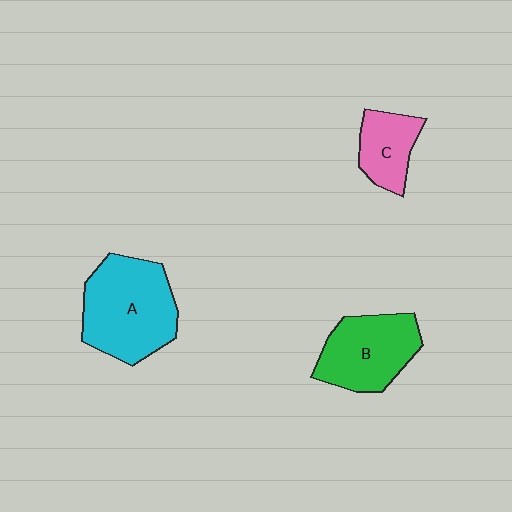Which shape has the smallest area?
Shape C (pink).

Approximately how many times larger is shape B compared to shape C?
Approximately 1.6 times.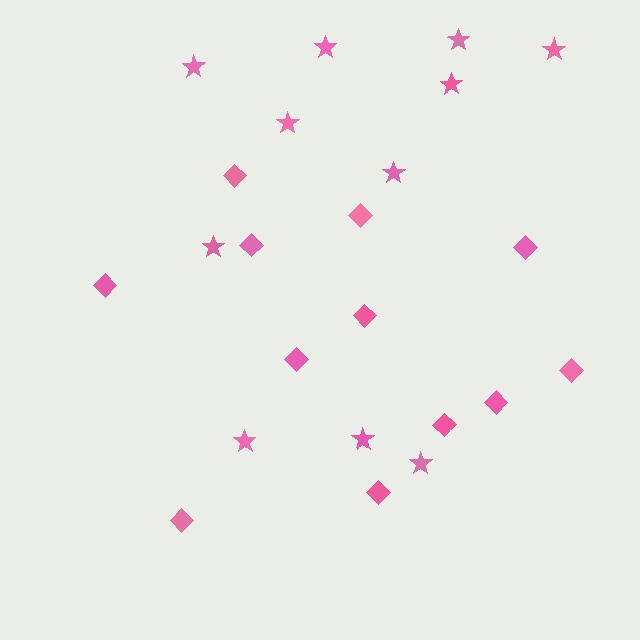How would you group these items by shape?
There are 2 groups: one group of stars (11) and one group of diamonds (12).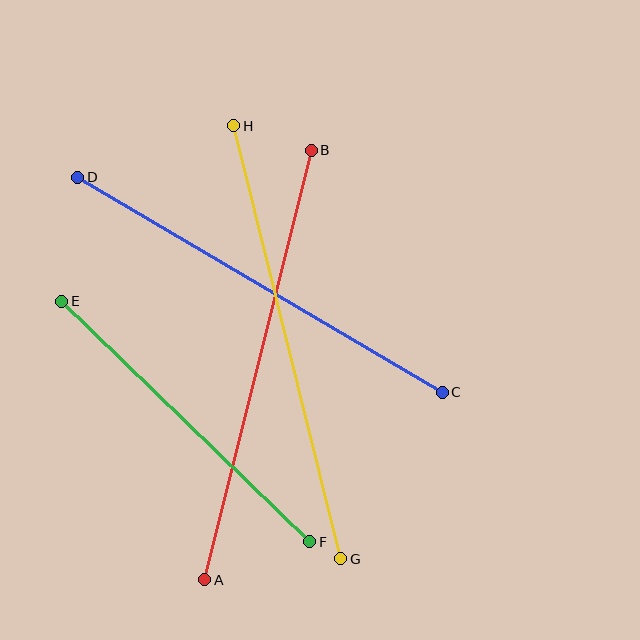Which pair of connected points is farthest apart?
Points G and H are farthest apart.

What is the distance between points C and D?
The distance is approximately 423 pixels.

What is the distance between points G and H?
The distance is approximately 446 pixels.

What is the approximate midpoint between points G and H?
The midpoint is at approximately (287, 342) pixels.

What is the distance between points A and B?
The distance is approximately 442 pixels.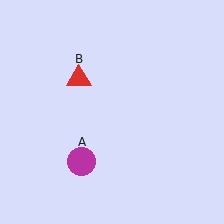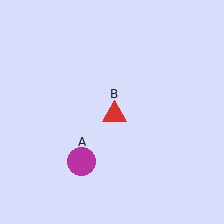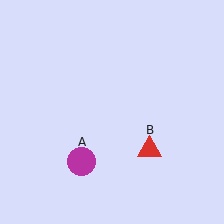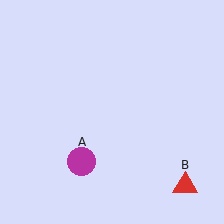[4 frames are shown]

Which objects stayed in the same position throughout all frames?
Magenta circle (object A) remained stationary.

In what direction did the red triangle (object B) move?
The red triangle (object B) moved down and to the right.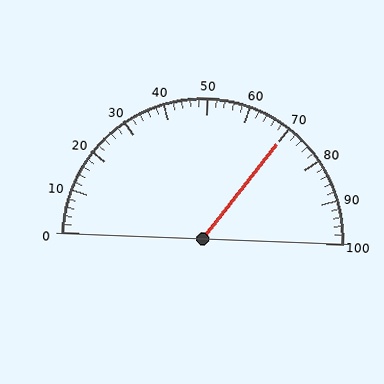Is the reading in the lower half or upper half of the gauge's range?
The reading is in the upper half of the range (0 to 100).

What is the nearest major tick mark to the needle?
The nearest major tick mark is 70.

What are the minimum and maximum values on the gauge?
The gauge ranges from 0 to 100.